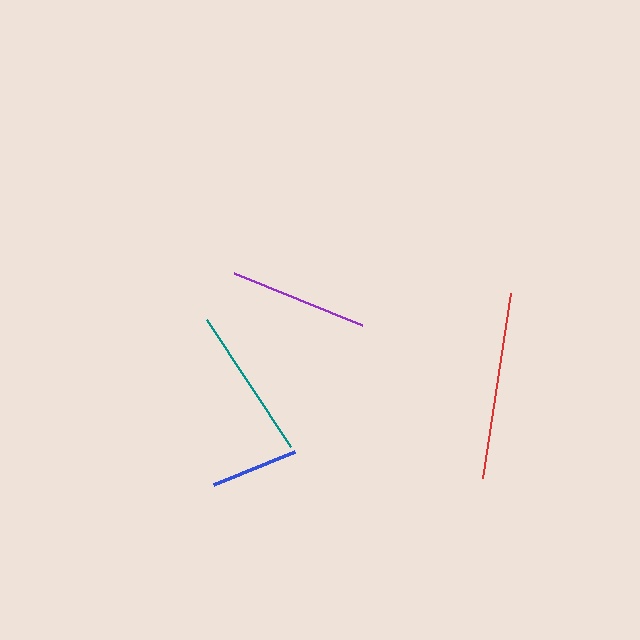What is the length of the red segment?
The red segment is approximately 187 pixels long.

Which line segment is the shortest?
The blue line is the shortest at approximately 88 pixels.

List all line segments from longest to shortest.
From longest to shortest: red, teal, purple, blue.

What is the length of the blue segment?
The blue segment is approximately 88 pixels long.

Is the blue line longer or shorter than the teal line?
The teal line is longer than the blue line.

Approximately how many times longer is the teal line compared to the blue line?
The teal line is approximately 1.7 times the length of the blue line.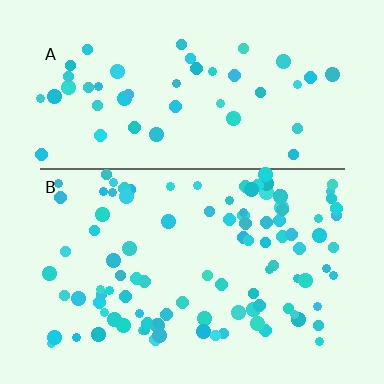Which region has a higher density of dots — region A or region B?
B (the bottom).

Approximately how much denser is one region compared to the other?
Approximately 2.2× — region B over region A.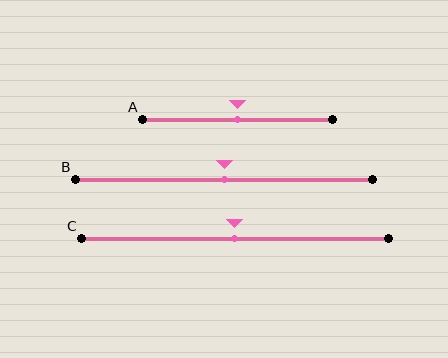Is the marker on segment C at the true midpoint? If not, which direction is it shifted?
Yes, the marker on segment C is at the true midpoint.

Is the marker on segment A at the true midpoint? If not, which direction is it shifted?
Yes, the marker on segment A is at the true midpoint.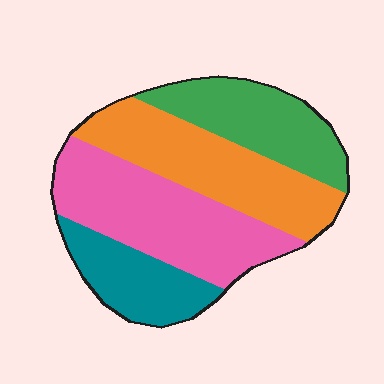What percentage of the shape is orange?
Orange covers around 30% of the shape.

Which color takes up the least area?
Teal, at roughly 15%.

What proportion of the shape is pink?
Pink takes up between a quarter and a half of the shape.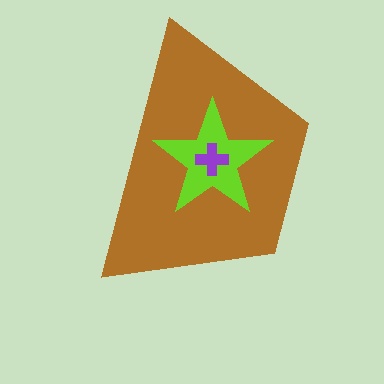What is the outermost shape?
The brown trapezoid.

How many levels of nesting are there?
3.